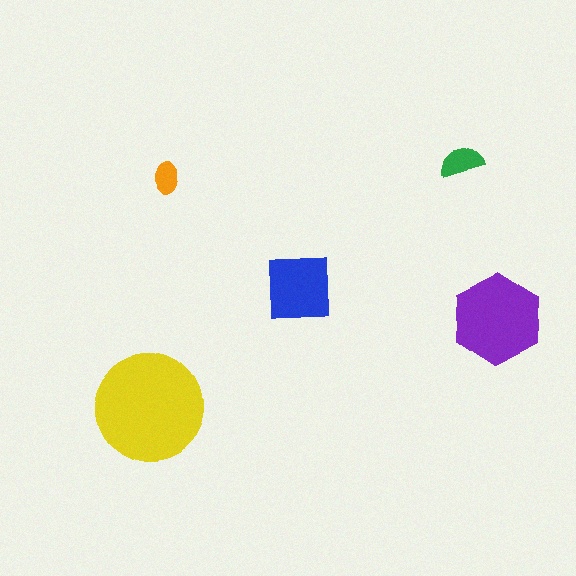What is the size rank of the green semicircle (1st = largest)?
4th.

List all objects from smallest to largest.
The orange ellipse, the green semicircle, the blue square, the purple hexagon, the yellow circle.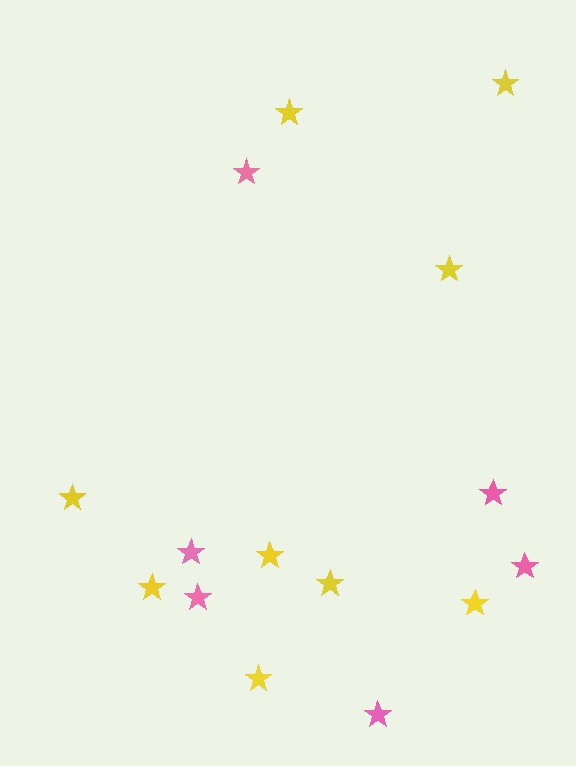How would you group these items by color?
There are 2 groups: one group of yellow stars (9) and one group of pink stars (6).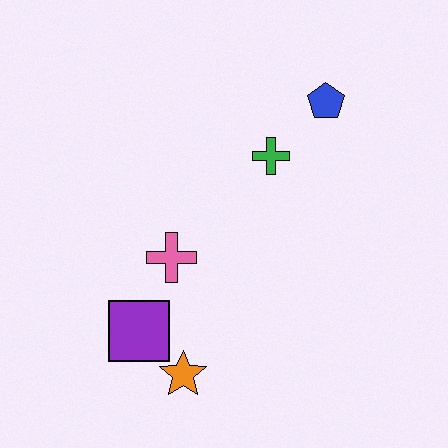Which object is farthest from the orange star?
The blue pentagon is farthest from the orange star.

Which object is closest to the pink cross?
The purple square is closest to the pink cross.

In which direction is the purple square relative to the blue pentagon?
The purple square is below the blue pentagon.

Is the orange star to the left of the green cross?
Yes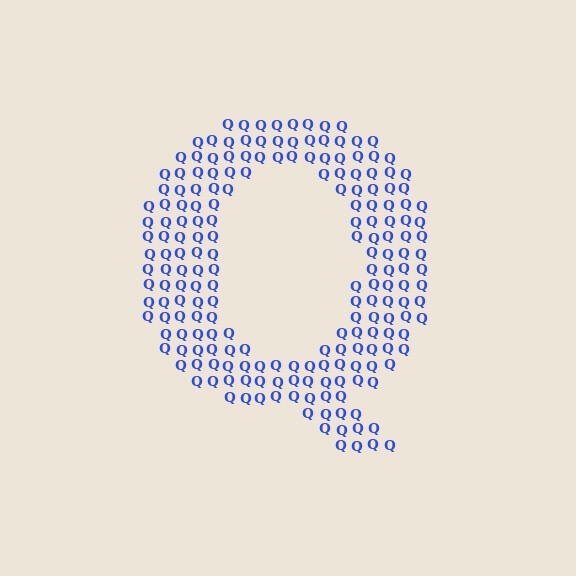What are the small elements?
The small elements are letter Q's.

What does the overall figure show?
The overall figure shows the letter Q.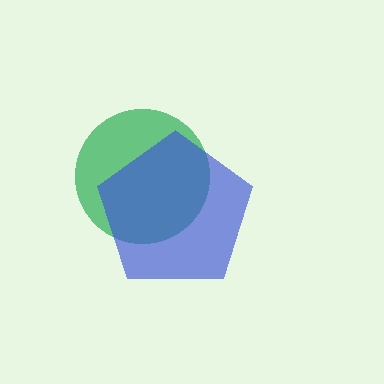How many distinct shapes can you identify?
There are 2 distinct shapes: a green circle, a blue pentagon.